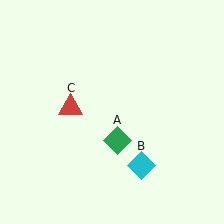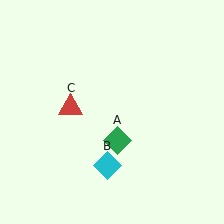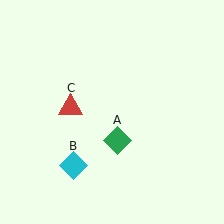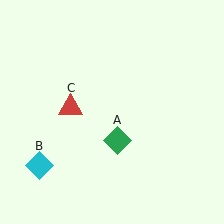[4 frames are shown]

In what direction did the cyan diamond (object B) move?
The cyan diamond (object B) moved left.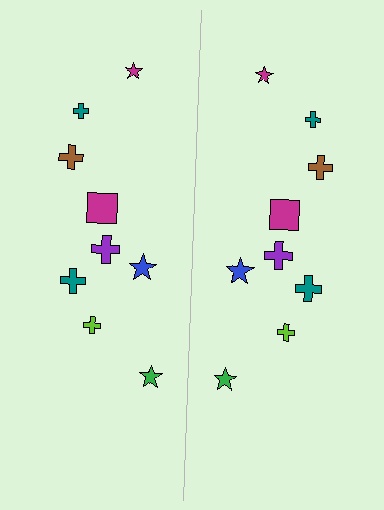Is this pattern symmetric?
Yes, this pattern has bilateral (reflection) symmetry.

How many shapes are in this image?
There are 18 shapes in this image.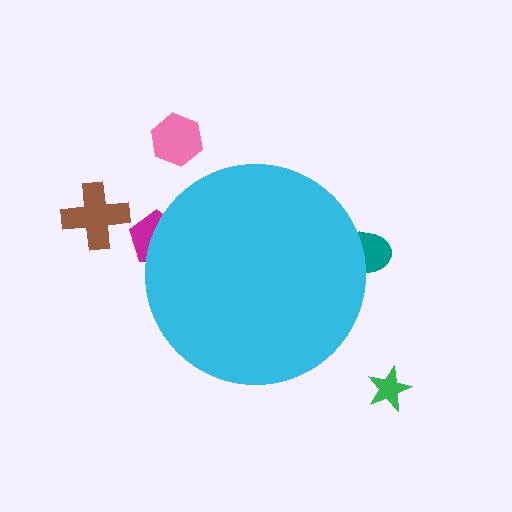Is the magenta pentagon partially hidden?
Yes, the magenta pentagon is partially hidden behind the cyan circle.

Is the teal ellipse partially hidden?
Yes, the teal ellipse is partially hidden behind the cyan circle.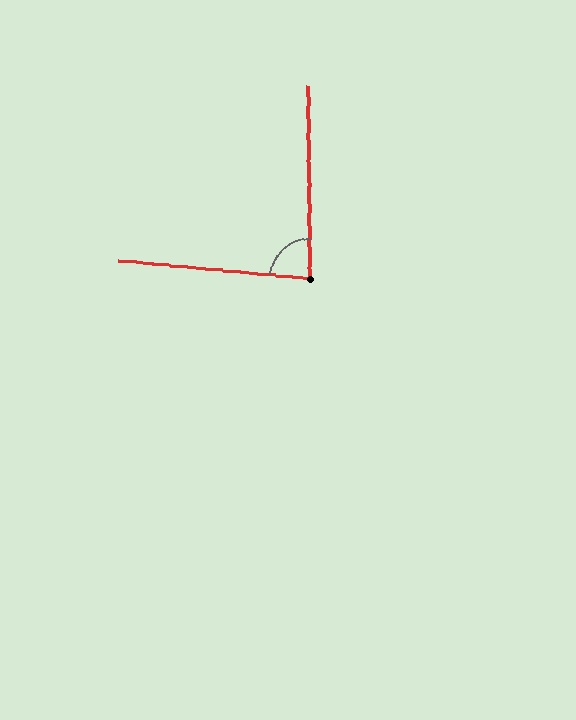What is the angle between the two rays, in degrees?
Approximately 84 degrees.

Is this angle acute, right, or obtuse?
It is acute.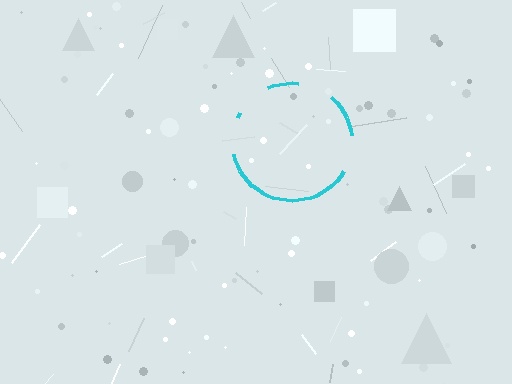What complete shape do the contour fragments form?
The contour fragments form a circle.